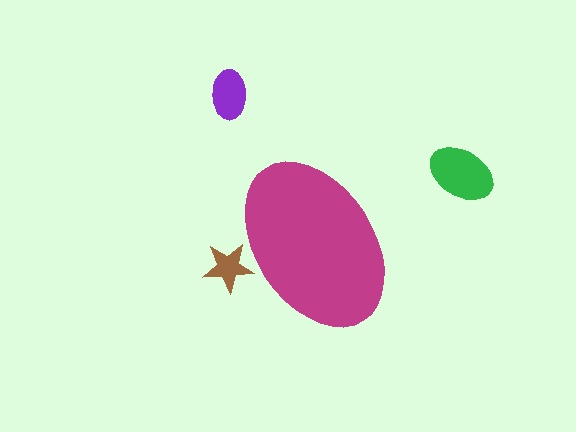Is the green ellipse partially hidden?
No, the green ellipse is fully visible.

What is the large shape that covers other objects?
A magenta ellipse.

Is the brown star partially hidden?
Yes, the brown star is partially hidden behind the magenta ellipse.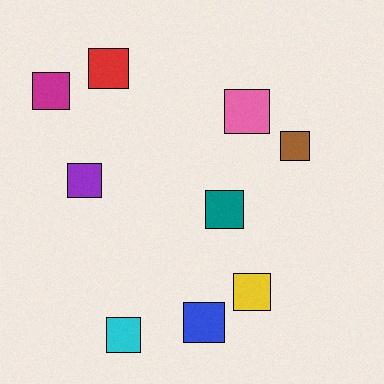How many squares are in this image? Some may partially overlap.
There are 9 squares.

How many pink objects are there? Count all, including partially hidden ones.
There is 1 pink object.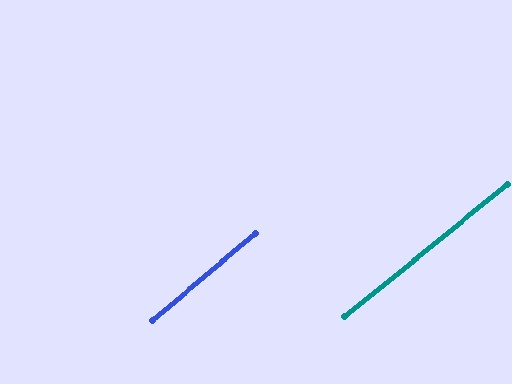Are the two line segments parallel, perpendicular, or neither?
Parallel — their directions differ by only 1.2°.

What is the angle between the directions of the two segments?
Approximately 1 degree.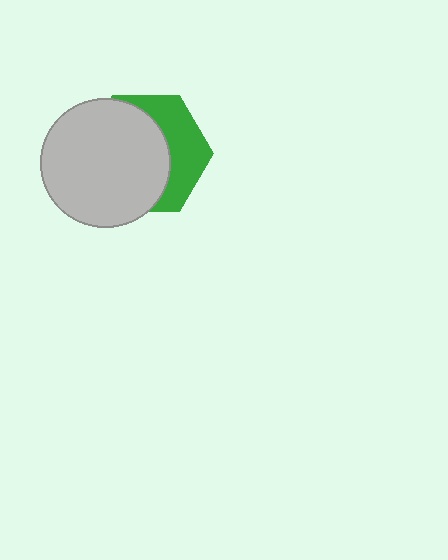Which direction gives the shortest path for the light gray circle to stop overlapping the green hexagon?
Moving left gives the shortest separation.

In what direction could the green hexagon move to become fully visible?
The green hexagon could move right. That would shift it out from behind the light gray circle entirely.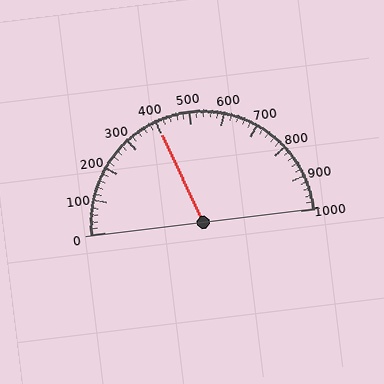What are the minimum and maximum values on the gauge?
The gauge ranges from 0 to 1000.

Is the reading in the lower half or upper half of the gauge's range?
The reading is in the lower half of the range (0 to 1000).